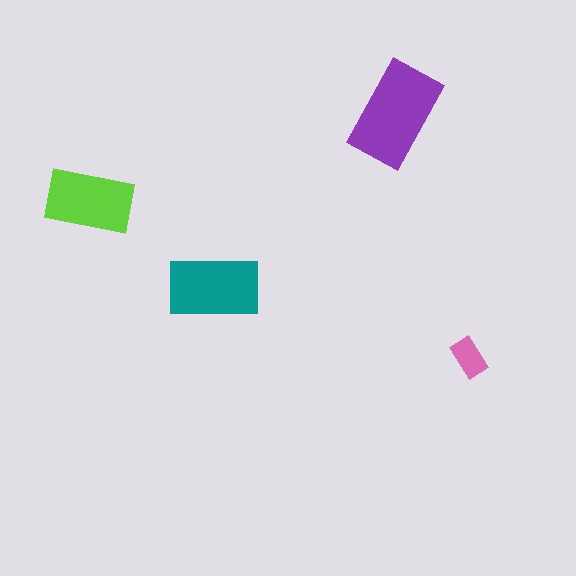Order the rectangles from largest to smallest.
the purple one, the teal one, the lime one, the pink one.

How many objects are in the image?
There are 4 objects in the image.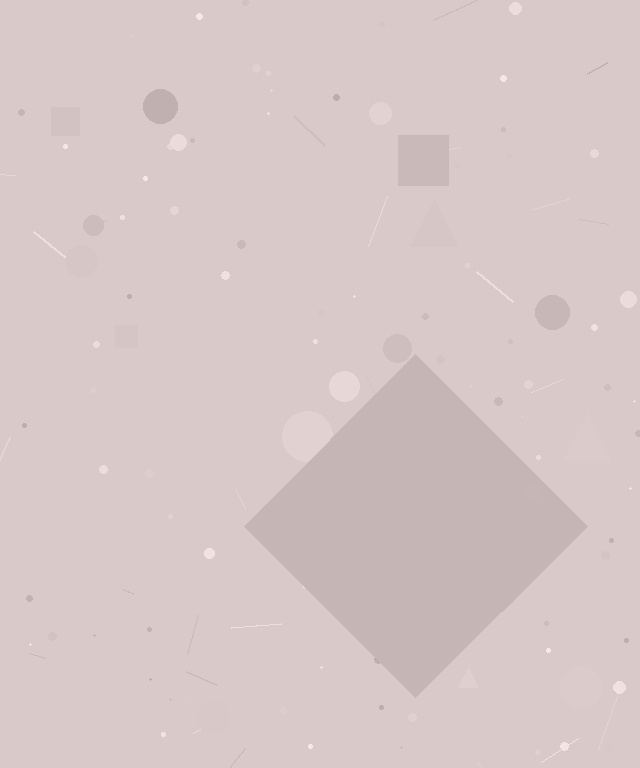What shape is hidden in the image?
A diamond is hidden in the image.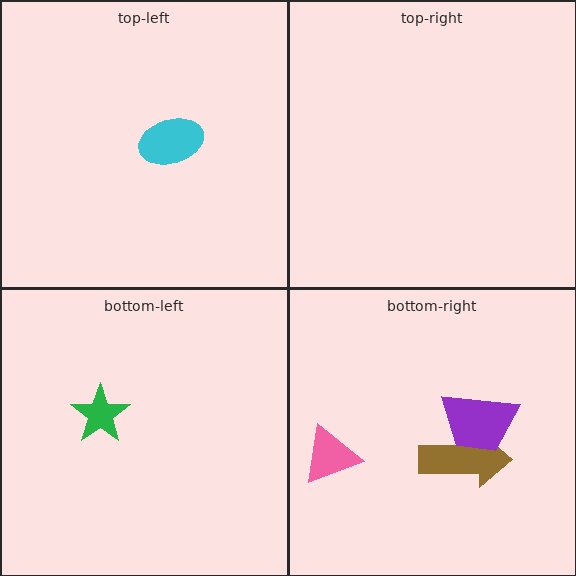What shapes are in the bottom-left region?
The green star.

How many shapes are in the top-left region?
1.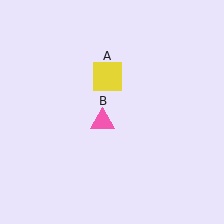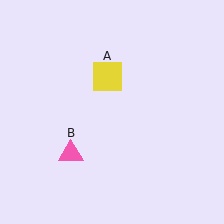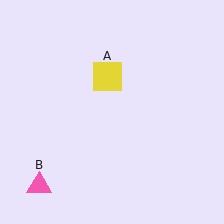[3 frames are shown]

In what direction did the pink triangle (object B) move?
The pink triangle (object B) moved down and to the left.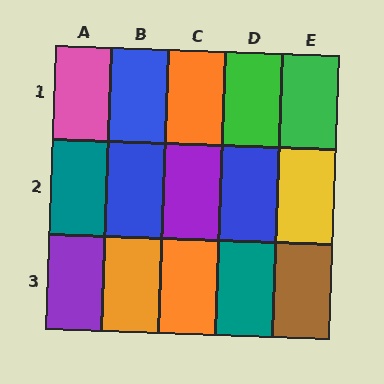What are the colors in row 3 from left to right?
Purple, orange, orange, teal, brown.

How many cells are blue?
3 cells are blue.